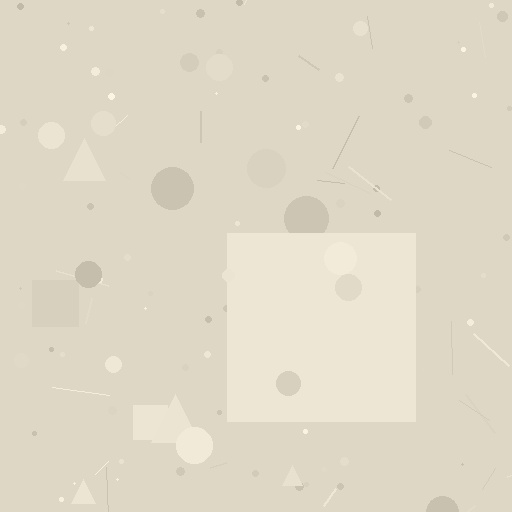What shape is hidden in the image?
A square is hidden in the image.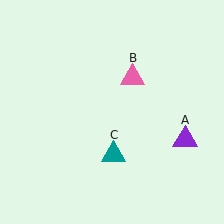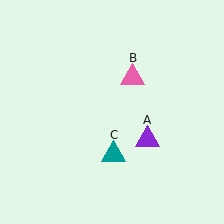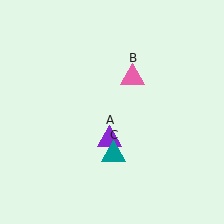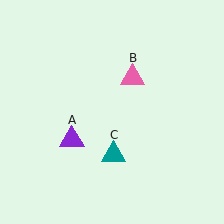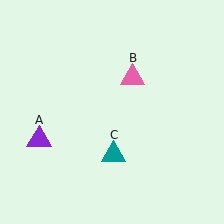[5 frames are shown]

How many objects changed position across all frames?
1 object changed position: purple triangle (object A).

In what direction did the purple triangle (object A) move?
The purple triangle (object A) moved left.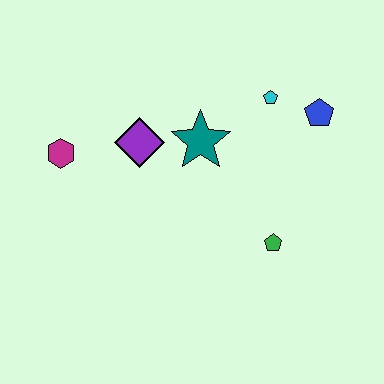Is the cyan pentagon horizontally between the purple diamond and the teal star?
No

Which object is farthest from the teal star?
The magenta hexagon is farthest from the teal star.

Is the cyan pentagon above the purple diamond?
Yes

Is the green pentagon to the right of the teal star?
Yes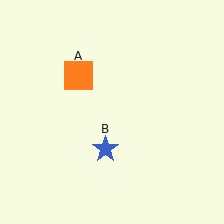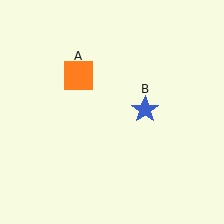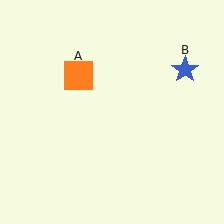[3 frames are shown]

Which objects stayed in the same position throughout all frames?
Orange square (object A) remained stationary.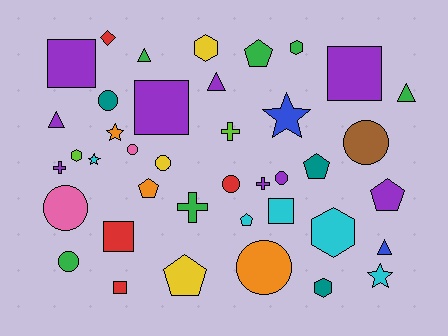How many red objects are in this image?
There are 4 red objects.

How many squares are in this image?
There are 6 squares.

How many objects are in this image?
There are 40 objects.